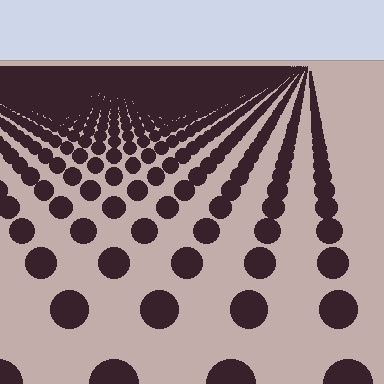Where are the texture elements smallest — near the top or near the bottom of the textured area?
Near the top.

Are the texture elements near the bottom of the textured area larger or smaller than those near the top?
Larger. Near the bottom, elements are closer to the viewer and appear at a bigger on-screen size.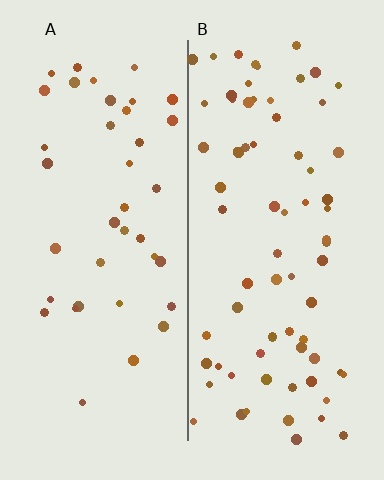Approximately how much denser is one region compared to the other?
Approximately 1.9× — region B over region A.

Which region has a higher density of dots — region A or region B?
B (the right).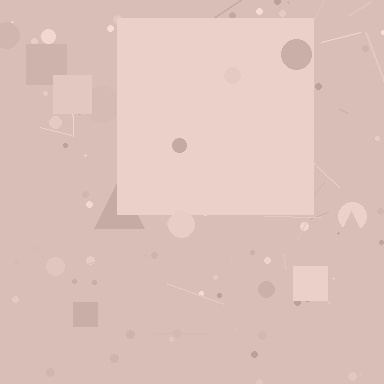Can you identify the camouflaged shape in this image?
The camouflaged shape is a square.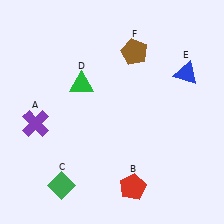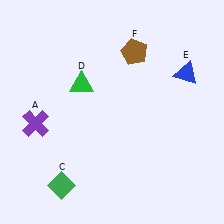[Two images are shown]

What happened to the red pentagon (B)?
The red pentagon (B) was removed in Image 2. It was in the bottom-right area of Image 1.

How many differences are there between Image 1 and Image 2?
There is 1 difference between the two images.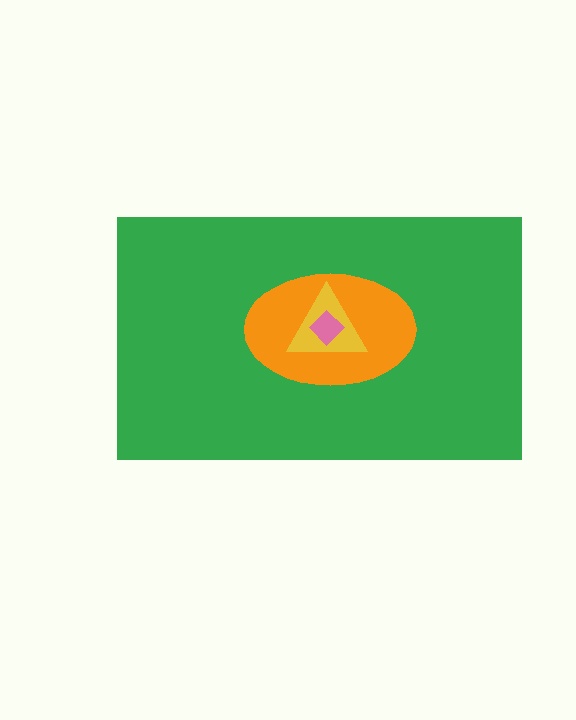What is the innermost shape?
The pink diamond.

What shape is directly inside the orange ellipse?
The yellow triangle.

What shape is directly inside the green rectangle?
The orange ellipse.